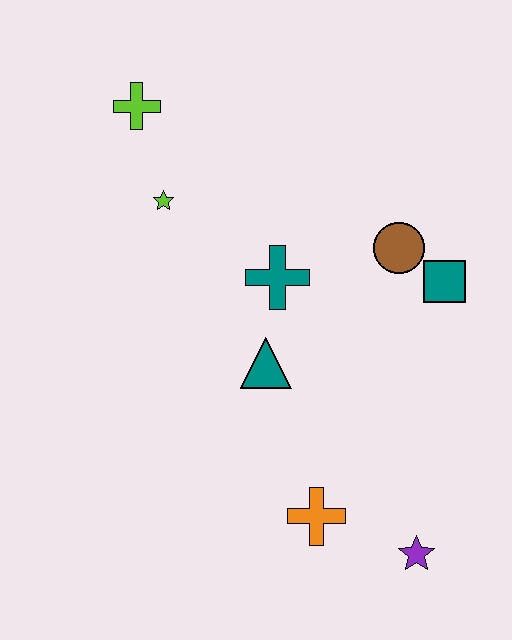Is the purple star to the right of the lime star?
Yes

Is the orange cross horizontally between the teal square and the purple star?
No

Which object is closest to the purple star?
The orange cross is closest to the purple star.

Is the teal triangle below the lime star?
Yes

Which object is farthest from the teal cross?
The purple star is farthest from the teal cross.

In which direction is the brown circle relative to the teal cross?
The brown circle is to the right of the teal cross.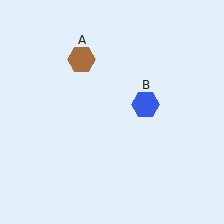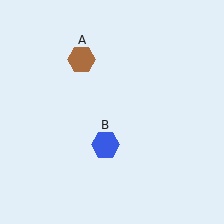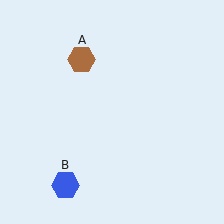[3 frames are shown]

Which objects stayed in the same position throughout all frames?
Brown hexagon (object A) remained stationary.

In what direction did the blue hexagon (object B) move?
The blue hexagon (object B) moved down and to the left.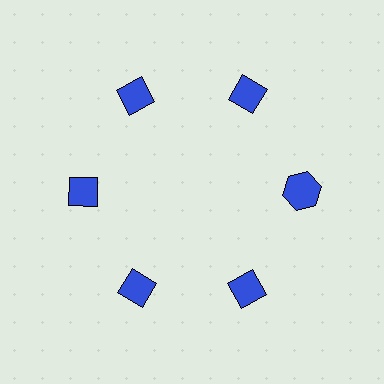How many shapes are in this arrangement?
There are 6 shapes arranged in a ring pattern.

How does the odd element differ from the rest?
It has a different shape: hexagon instead of diamond.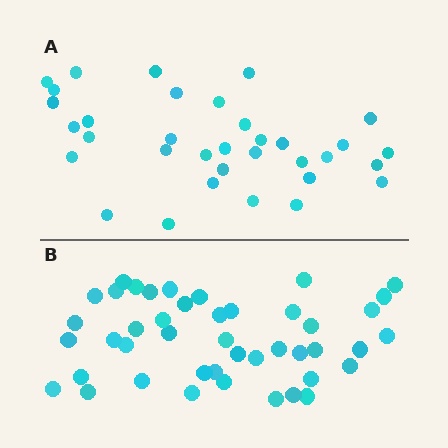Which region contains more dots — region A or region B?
Region B (the bottom region) has more dots.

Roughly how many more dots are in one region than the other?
Region B has roughly 10 or so more dots than region A.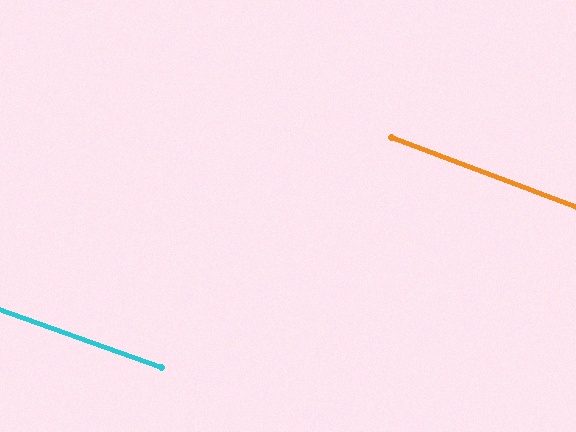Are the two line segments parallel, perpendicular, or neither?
Parallel — their directions differ by only 1.1°.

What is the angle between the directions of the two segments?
Approximately 1 degree.